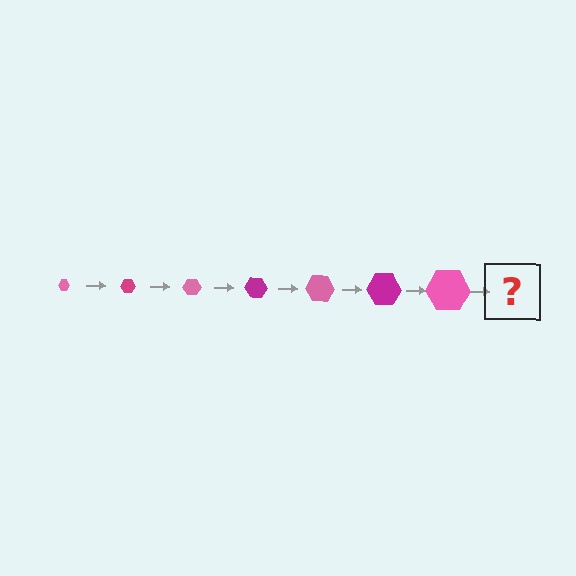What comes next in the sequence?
The next element should be a magenta hexagon, larger than the previous one.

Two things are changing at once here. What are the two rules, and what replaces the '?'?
The two rules are that the hexagon grows larger each step and the color cycles through pink and magenta. The '?' should be a magenta hexagon, larger than the previous one.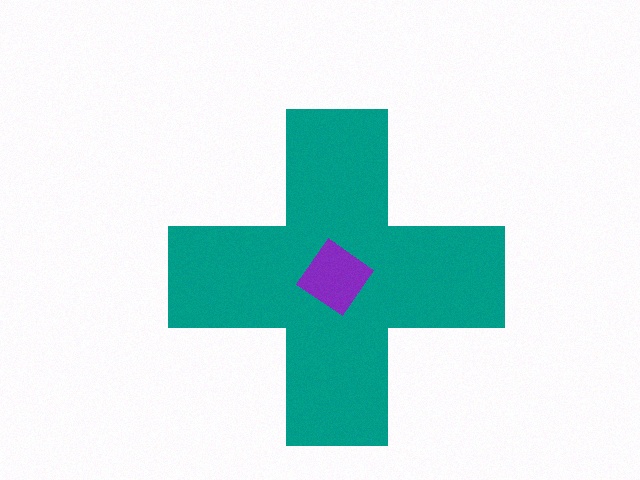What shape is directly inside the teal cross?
The purple diamond.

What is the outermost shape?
The teal cross.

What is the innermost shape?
The purple diamond.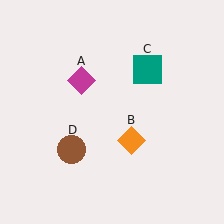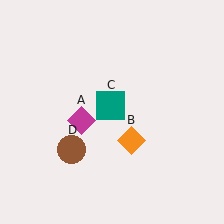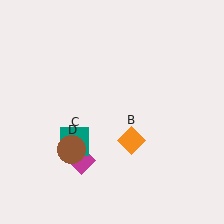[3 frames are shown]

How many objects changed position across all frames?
2 objects changed position: magenta diamond (object A), teal square (object C).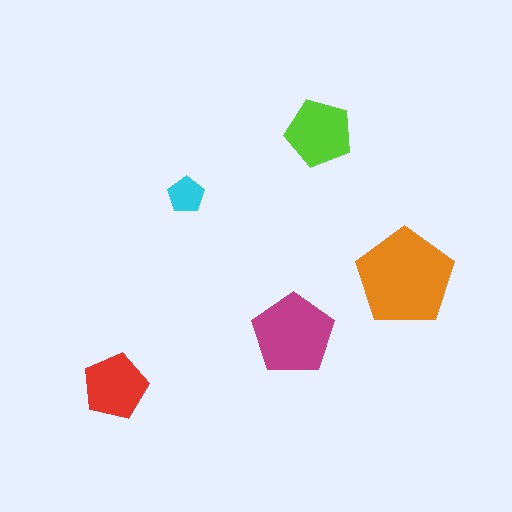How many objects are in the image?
There are 5 objects in the image.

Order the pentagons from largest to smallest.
the orange one, the magenta one, the lime one, the red one, the cyan one.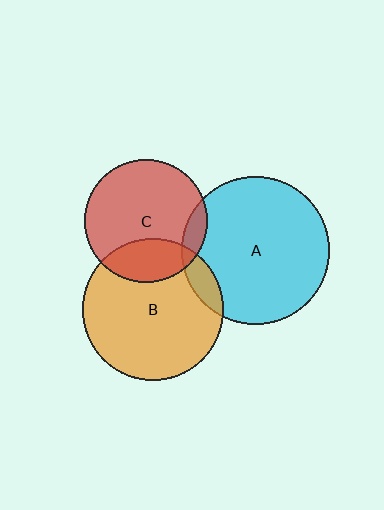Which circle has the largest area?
Circle A (cyan).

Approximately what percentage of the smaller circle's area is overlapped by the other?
Approximately 25%.